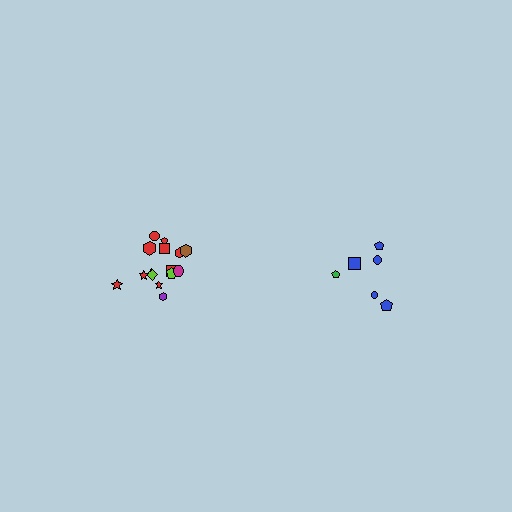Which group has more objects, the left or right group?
The left group.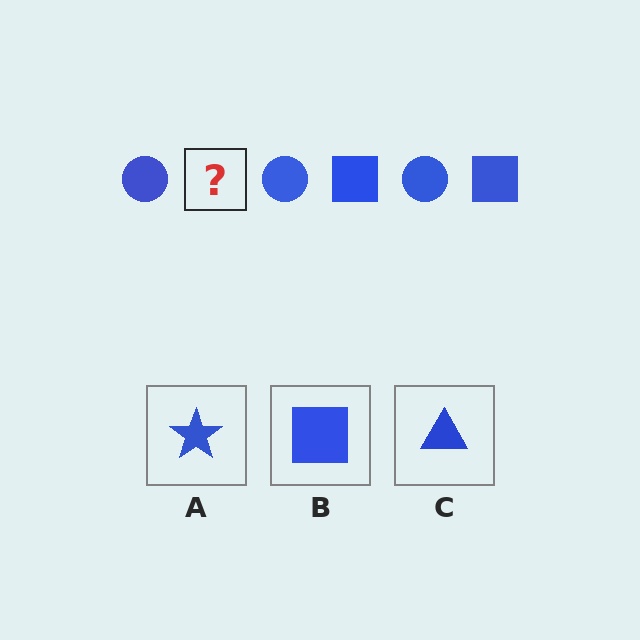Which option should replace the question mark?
Option B.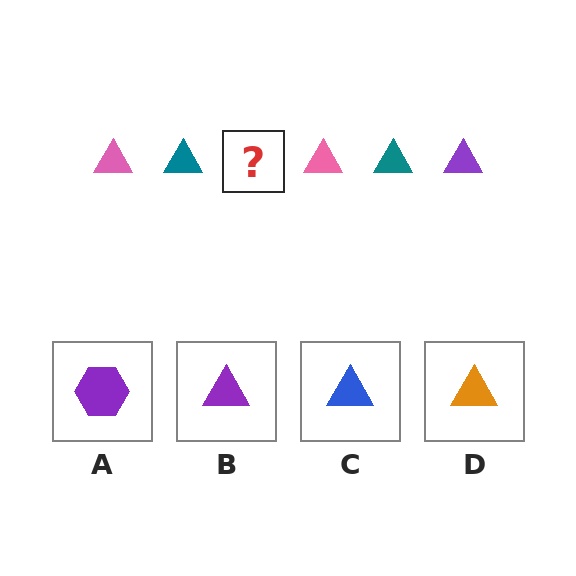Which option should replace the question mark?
Option B.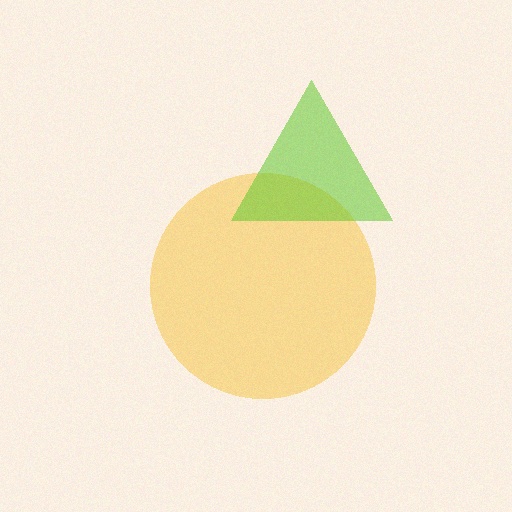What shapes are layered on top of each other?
The layered shapes are: a yellow circle, a lime triangle.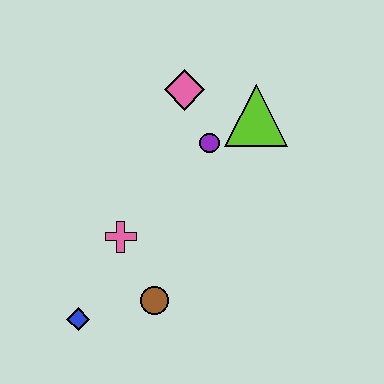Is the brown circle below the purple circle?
Yes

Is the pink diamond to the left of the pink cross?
No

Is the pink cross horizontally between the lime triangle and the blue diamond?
Yes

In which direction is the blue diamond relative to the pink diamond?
The blue diamond is below the pink diamond.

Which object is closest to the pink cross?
The brown circle is closest to the pink cross.